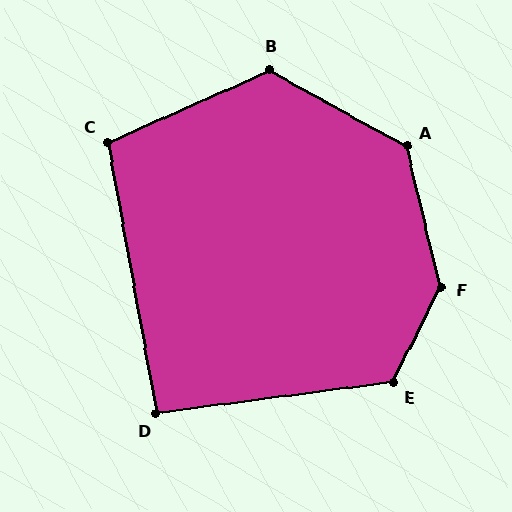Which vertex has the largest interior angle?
F, at approximately 141 degrees.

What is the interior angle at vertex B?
Approximately 127 degrees (obtuse).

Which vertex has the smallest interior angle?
D, at approximately 93 degrees.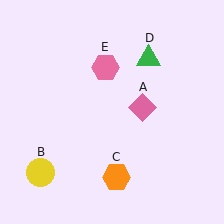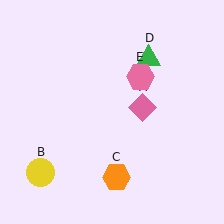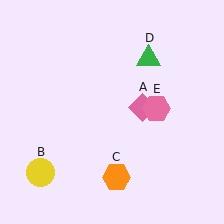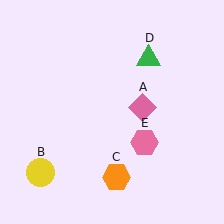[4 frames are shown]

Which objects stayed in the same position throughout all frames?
Pink diamond (object A) and yellow circle (object B) and orange hexagon (object C) and green triangle (object D) remained stationary.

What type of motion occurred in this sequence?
The pink hexagon (object E) rotated clockwise around the center of the scene.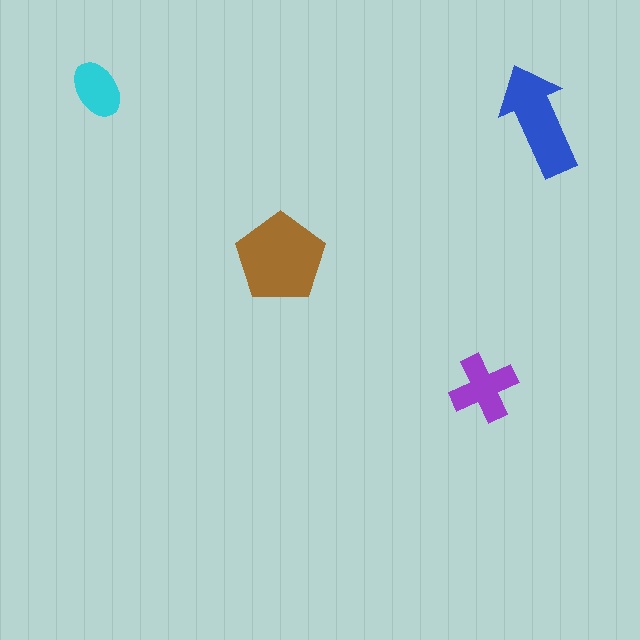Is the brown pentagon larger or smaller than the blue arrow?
Larger.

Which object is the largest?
The brown pentagon.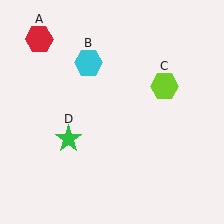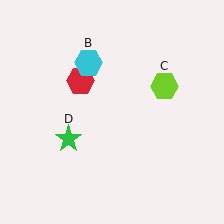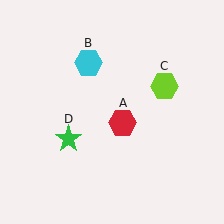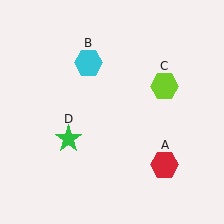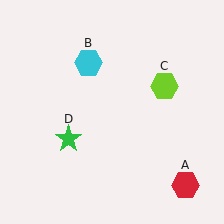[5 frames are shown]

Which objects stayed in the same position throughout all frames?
Cyan hexagon (object B) and lime hexagon (object C) and green star (object D) remained stationary.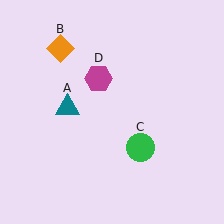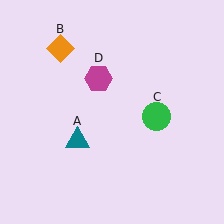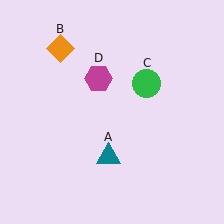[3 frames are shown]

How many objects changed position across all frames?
2 objects changed position: teal triangle (object A), green circle (object C).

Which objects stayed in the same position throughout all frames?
Orange diamond (object B) and magenta hexagon (object D) remained stationary.